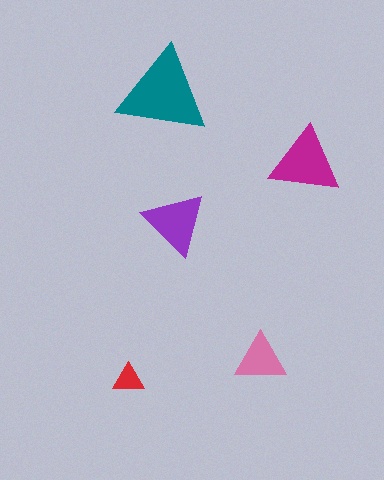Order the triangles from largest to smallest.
the teal one, the magenta one, the purple one, the pink one, the red one.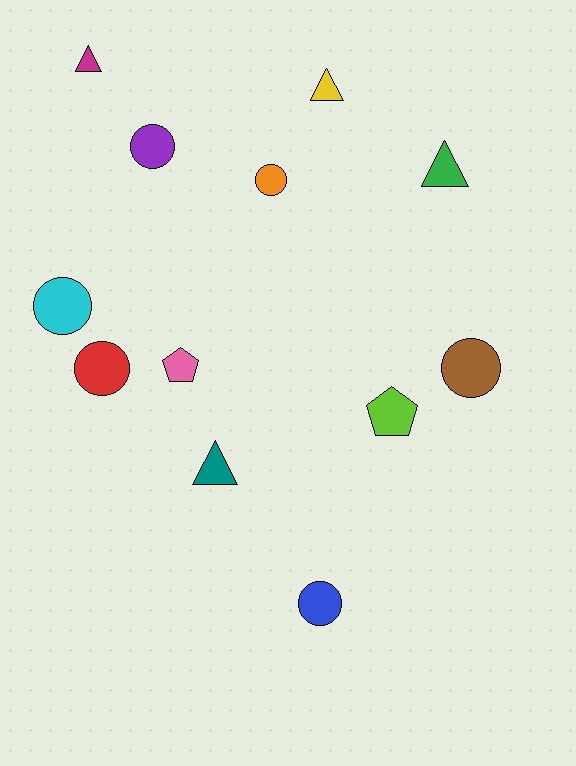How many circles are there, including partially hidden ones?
There are 6 circles.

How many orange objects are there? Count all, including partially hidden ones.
There is 1 orange object.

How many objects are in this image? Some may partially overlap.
There are 12 objects.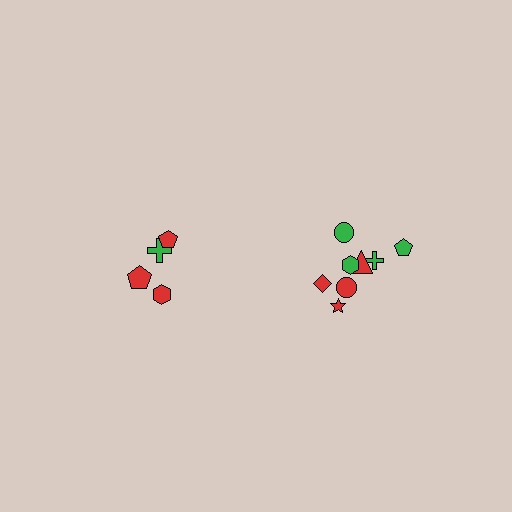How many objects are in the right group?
There are 8 objects.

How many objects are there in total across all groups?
There are 12 objects.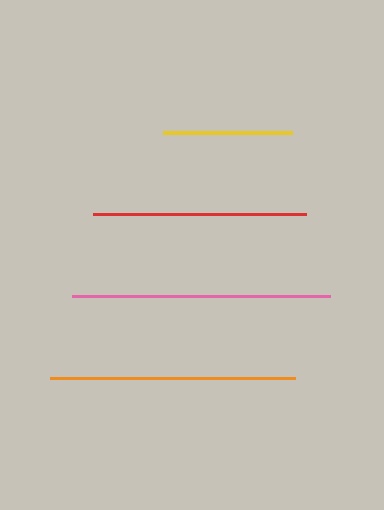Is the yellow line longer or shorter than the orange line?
The orange line is longer than the yellow line.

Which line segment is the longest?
The pink line is the longest at approximately 257 pixels.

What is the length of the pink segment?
The pink segment is approximately 257 pixels long.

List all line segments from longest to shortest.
From longest to shortest: pink, orange, red, yellow.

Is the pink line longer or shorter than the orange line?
The pink line is longer than the orange line.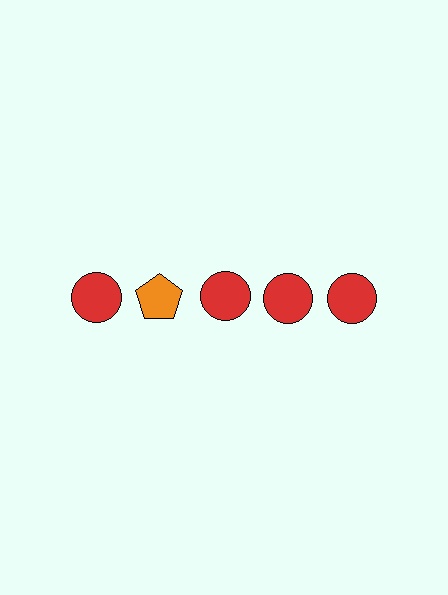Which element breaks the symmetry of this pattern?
The orange pentagon in the top row, second from left column breaks the symmetry. All other shapes are red circles.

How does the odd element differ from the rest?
It differs in both color (orange instead of red) and shape (pentagon instead of circle).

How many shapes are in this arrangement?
There are 5 shapes arranged in a grid pattern.